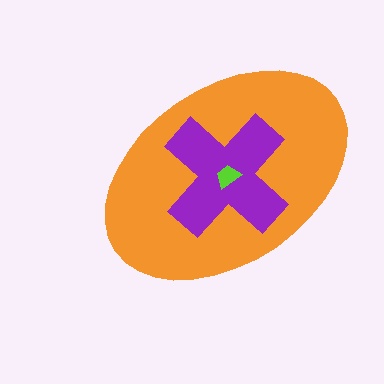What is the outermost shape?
The orange ellipse.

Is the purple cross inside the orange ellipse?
Yes.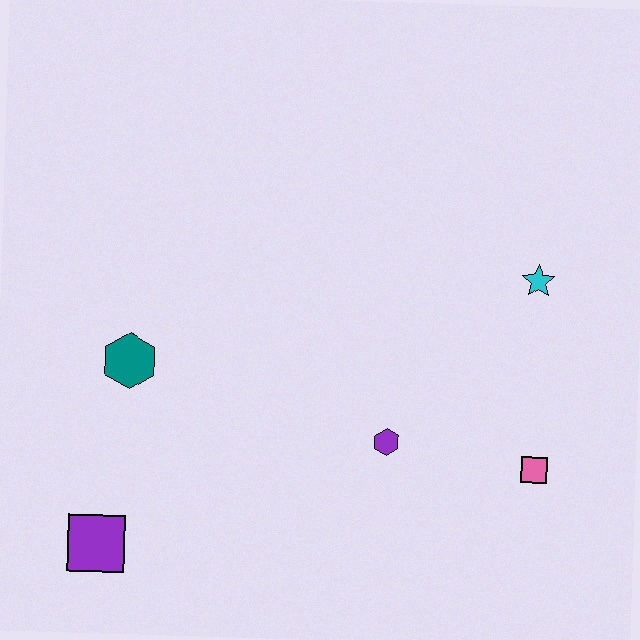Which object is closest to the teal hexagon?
The purple square is closest to the teal hexagon.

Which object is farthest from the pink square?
The purple square is farthest from the pink square.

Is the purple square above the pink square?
No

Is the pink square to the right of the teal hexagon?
Yes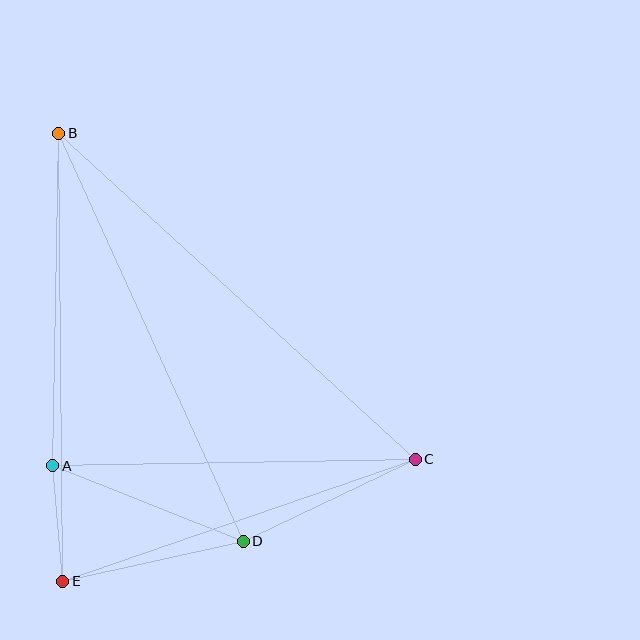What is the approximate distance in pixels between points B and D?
The distance between B and D is approximately 448 pixels.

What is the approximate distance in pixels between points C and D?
The distance between C and D is approximately 191 pixels.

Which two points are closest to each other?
Points A and E are closest to each other.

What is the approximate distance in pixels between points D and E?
The distance between D and E is approximately 185 pixels.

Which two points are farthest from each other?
Points B and C are farthest from each other.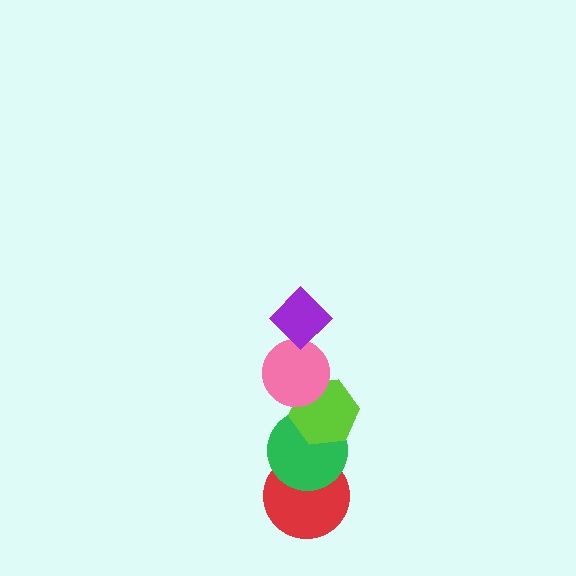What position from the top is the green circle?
The green circle is 4th from the top.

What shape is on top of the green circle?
The lime hexagon is on top of the green circle.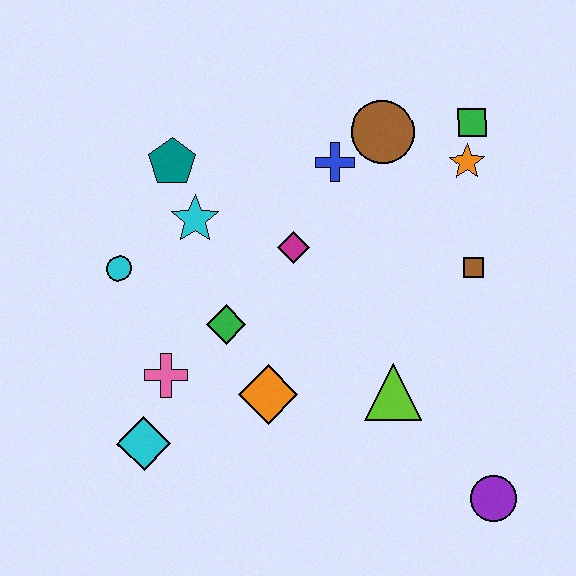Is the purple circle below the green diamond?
Yes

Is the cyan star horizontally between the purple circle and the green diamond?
No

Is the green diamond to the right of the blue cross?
No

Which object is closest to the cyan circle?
The cyan star is closest to the cyan circle.